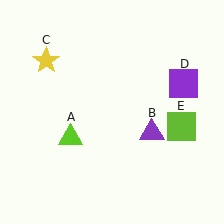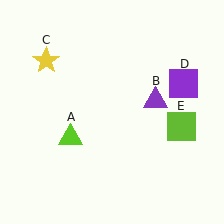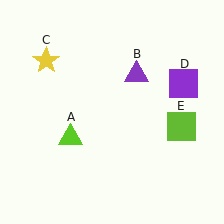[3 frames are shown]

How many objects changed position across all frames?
1 object changed position: purple triangle (object B).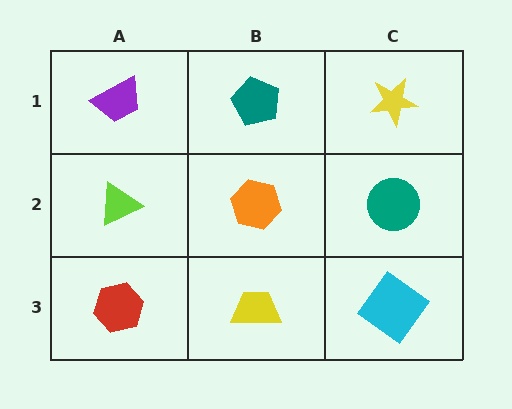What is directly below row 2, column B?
A yellow trapezoid.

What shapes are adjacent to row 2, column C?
A yellow star (row 1, column C), a cyan diamond (row 3, column C), an orange hexagon (row 2, column B).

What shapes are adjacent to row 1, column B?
An orange hexagon (row 2, column B), a purple trapezoid (row 1, column A), a yellow star (row 1, column C).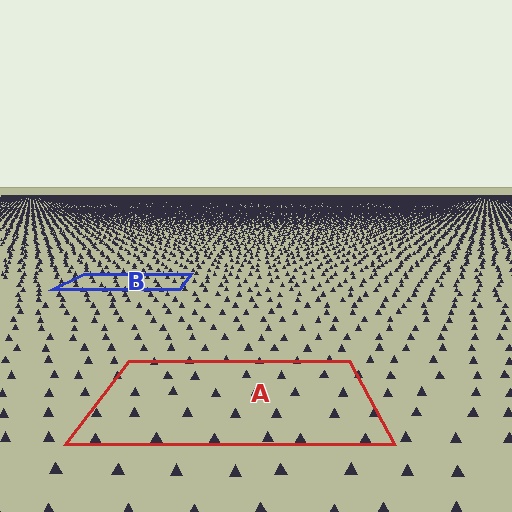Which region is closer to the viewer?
Region A is closer. The texture elements there are larger and more spread out.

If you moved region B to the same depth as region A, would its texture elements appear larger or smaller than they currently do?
They would appear larger. At a closer depth, the same texture elements are projected at a bigger on-screen size.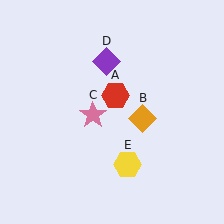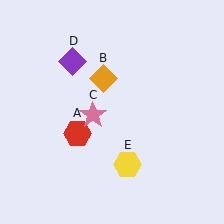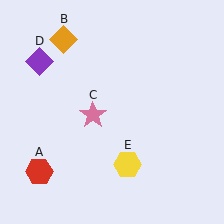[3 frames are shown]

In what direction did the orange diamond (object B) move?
The orange diamond (object B) moved up and to the left.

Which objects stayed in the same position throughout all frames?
Pink star (object C) and yellow hexagon (object E) remained stationary.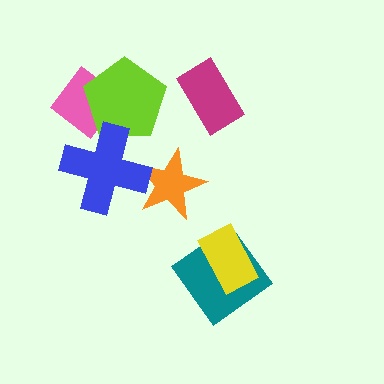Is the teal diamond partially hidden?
Yes, it is partially covered by another shape.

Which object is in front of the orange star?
The blue cross is in front of the orange star.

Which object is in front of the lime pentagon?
The blue cross is in front of the lime pentagon.